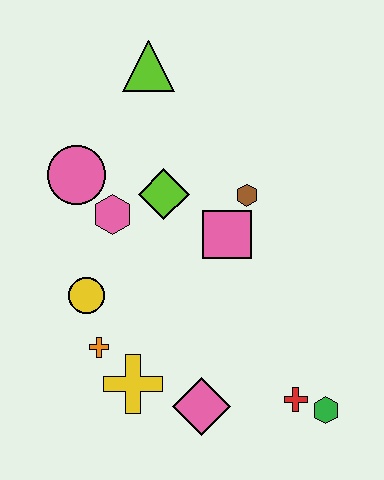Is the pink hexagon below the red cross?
No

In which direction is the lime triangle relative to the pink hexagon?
The lime triangle is above the pink hexagon.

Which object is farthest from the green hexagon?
The lime triangle is farthest from the green hexagon.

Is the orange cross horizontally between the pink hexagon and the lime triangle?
No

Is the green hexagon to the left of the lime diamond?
No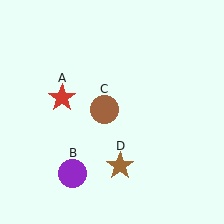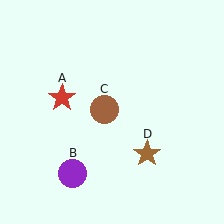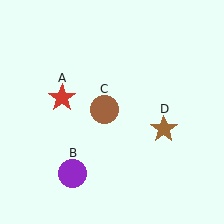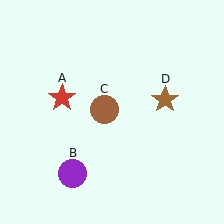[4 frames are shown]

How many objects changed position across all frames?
1 object changed position: brown star (object D).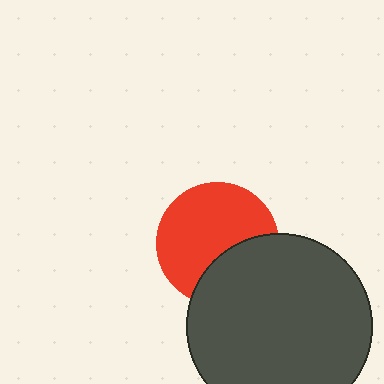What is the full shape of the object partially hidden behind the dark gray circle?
The partially hidden object is a red circle.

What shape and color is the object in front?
The object in front is a dark gray circle.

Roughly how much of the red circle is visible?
Most of it is visible (roughly 67%).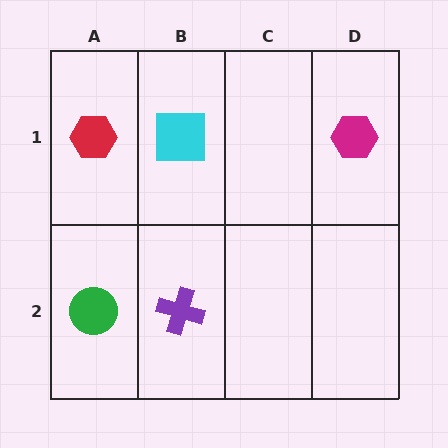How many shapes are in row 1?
3 shapes.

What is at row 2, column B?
A purple cross.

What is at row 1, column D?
A magenta hexagon.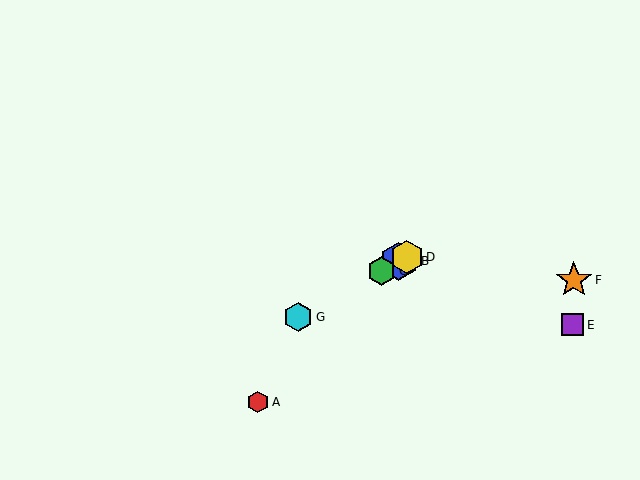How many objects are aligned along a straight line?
4 objects (B, C, D, G) are aligned along a straight line.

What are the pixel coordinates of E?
Object E is at (573, 325).